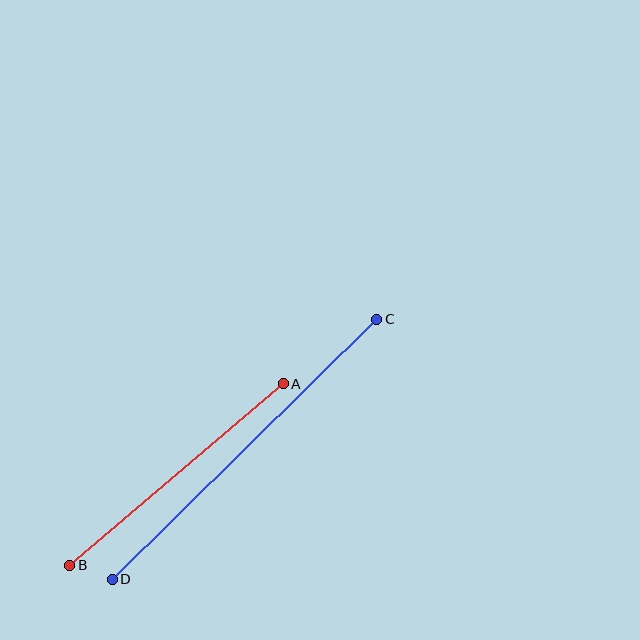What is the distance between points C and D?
The distance is approximately 371 pixels.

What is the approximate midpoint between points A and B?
The midpoint is at approximately (176, 475) pixels.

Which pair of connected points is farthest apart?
Points C and D are farthest apart.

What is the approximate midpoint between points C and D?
The midpoint is at approximately (244, 449) pixels.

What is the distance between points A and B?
The distance is approximately 281 pixels.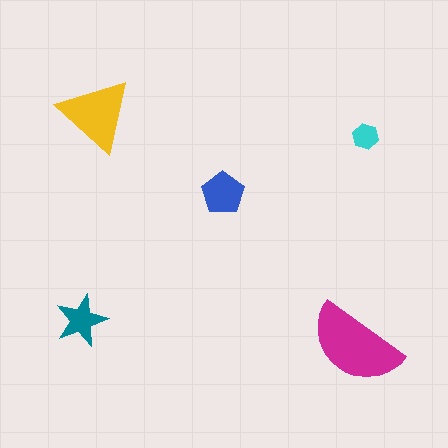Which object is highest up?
The yellow triangle is topmost.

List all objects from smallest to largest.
The cyan hexagon, the teal star, the blue pentagon, the yellow triangle, the magenta semicircle.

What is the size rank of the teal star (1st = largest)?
4th.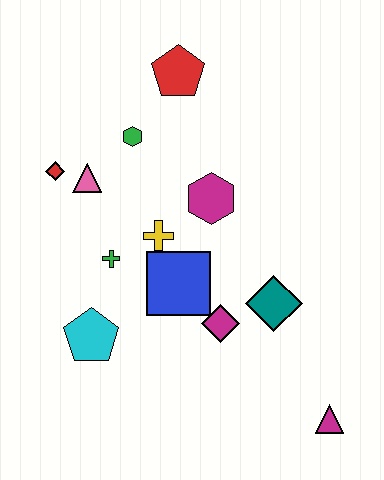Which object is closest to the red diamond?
The pink triangle is closest to the red diamond.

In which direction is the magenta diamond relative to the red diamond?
The magenta diamond is to the right of the red diamond.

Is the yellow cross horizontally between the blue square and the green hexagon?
Yes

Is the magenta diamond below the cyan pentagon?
No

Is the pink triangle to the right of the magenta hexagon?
No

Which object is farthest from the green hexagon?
The magenta triangle is farthest from the green hexagon.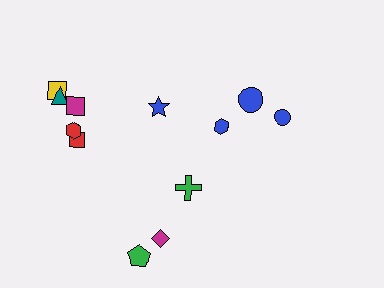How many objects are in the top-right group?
There are 3 objects.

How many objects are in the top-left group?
There are 6 objects.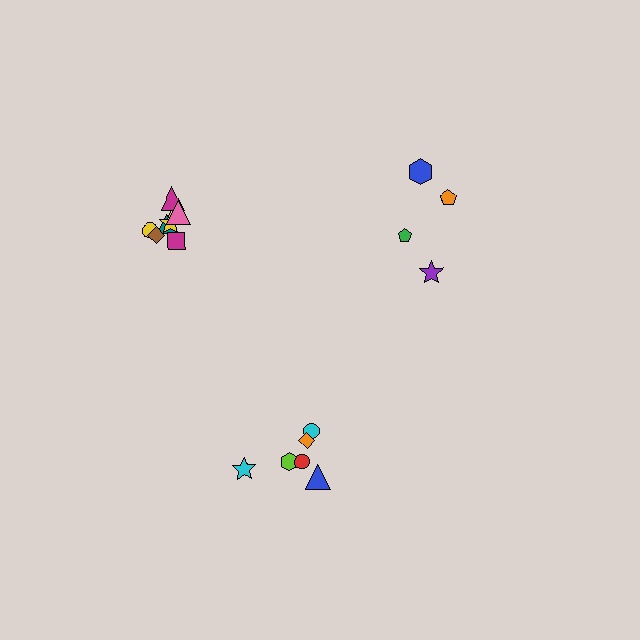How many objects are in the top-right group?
There are 4 objects.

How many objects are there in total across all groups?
There are 17 objects.